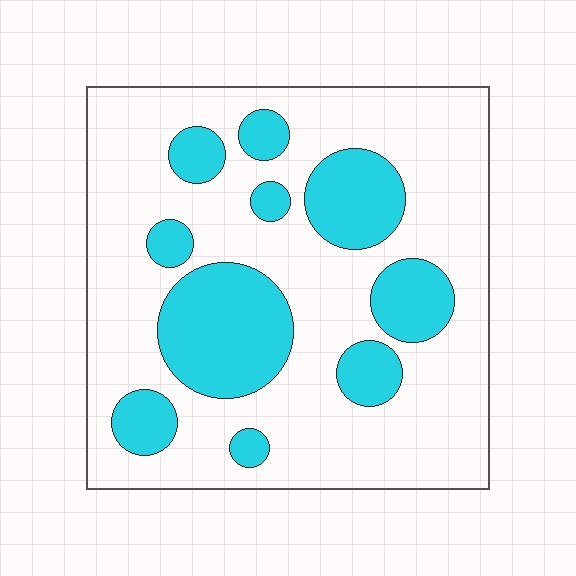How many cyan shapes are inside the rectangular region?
10.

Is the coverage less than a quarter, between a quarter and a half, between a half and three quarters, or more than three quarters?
Between a quarter and a half.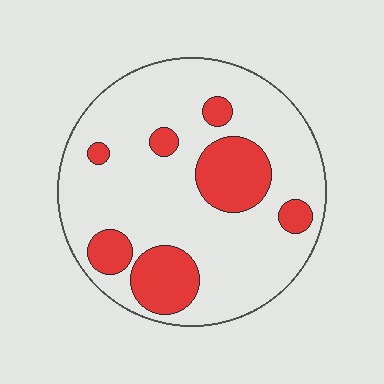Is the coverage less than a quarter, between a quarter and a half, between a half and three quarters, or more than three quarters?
Less than a quarter.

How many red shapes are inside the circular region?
7.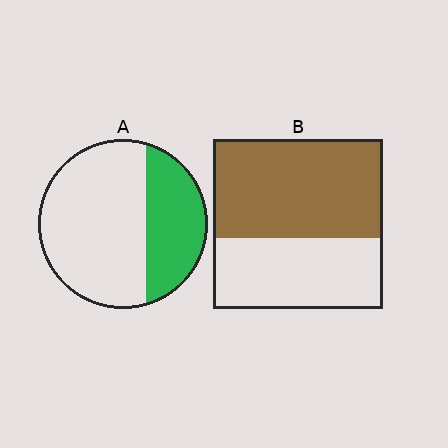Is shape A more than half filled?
No.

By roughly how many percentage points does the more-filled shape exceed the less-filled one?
By roughly 25 percentage points (B over A).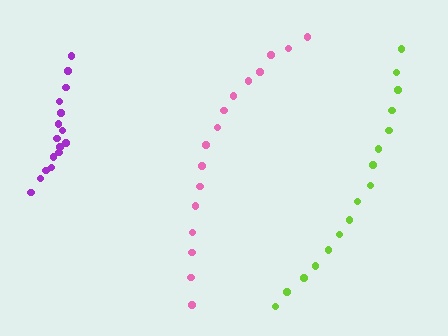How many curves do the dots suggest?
There are 3 distinct paths.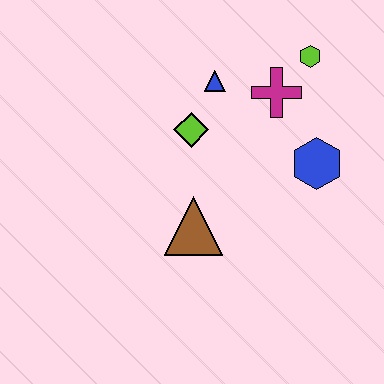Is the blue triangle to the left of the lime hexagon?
Yes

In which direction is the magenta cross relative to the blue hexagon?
The magenta cross is above the blue hexagon.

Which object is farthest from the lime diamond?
The lime hexagon is farthest from the lime diamond.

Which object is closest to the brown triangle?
The lime diamond is closest to the brown triangle.